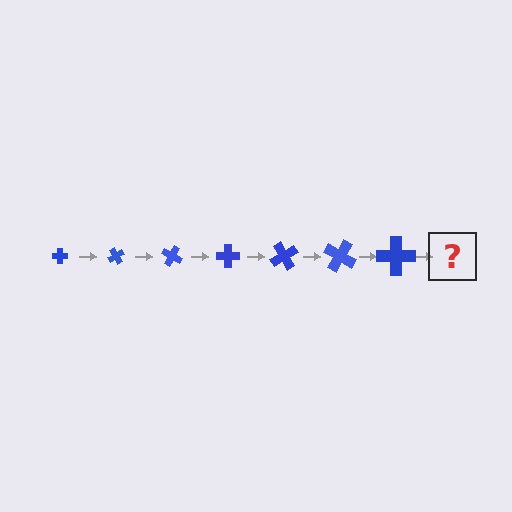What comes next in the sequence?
The next element should be a cross, larger than the previous one and rotated 420 degrees from the start.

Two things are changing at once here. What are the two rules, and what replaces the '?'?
The two rules are that the cross grows larger each step and it rotates 60 degrees each step. The '?' should be a cross, larger than the previous one and rotated 420 degrees from the start.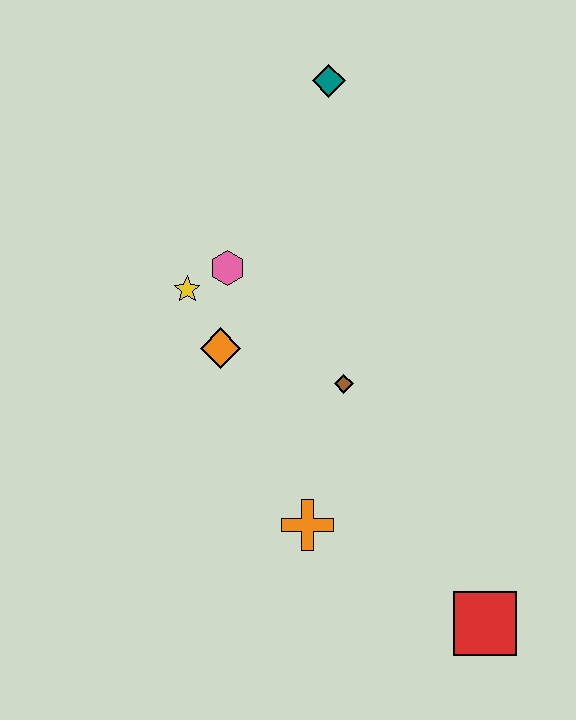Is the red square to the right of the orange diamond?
Yes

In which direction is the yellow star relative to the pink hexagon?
The yellow star is to the left of the pink hexagon.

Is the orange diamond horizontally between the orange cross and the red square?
No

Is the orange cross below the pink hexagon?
Yes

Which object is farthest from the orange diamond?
The red square is farthest from the orange diamond.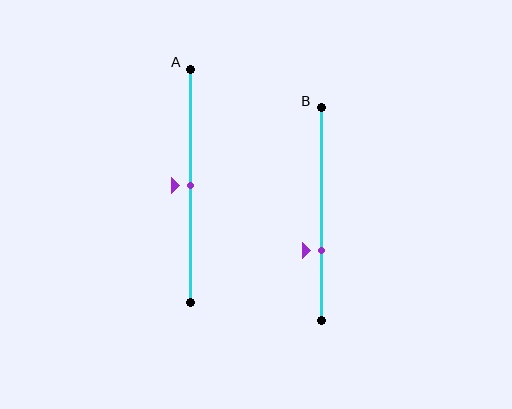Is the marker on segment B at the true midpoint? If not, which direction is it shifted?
No, the marker on segment B is shifted downward by about 17% of the segment length.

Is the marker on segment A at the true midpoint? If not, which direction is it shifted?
Yes, the marker on segment A is at the true midpoint.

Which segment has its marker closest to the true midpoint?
Segment A has its marker closest to the true midpoint.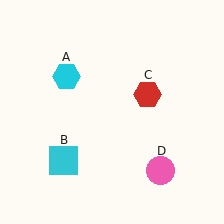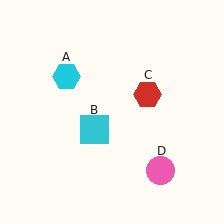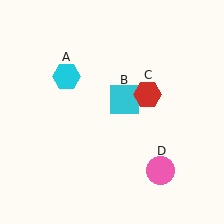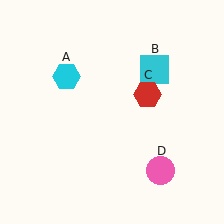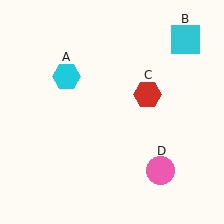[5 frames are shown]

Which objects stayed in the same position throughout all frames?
Cyan hexagon (object A) and red hexagon (object C) and pink circle (object D) remained stationary.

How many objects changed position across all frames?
1 object changed position: cyan square (object B).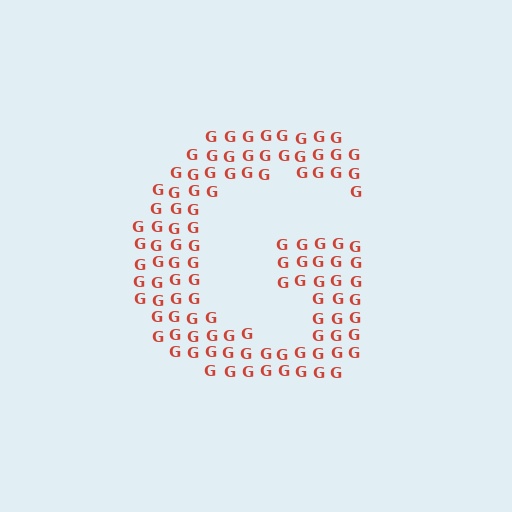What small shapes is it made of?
It is made of small letter G's.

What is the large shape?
The large shape is the letter G.